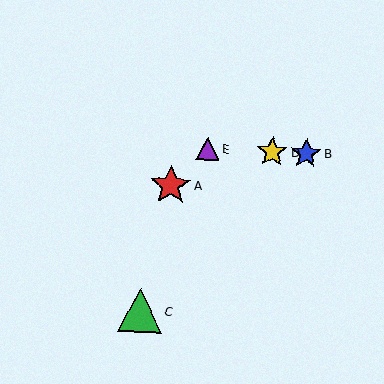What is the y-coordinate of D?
Object D is at y≈152.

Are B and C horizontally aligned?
No, B is at y≈153 and C is at y≈310.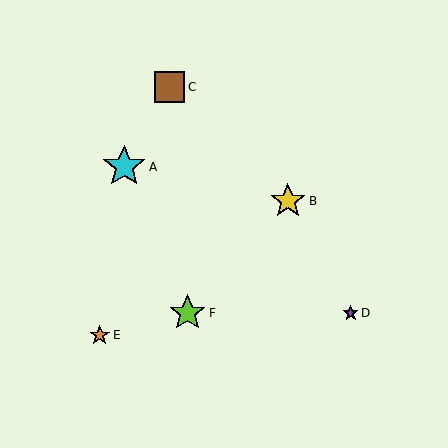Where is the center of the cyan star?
The center of the cyan star is at (124, 167).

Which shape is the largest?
The cyan star (labeled A) is the largest.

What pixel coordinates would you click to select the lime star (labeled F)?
Click at (188, 313) to select the lime star F.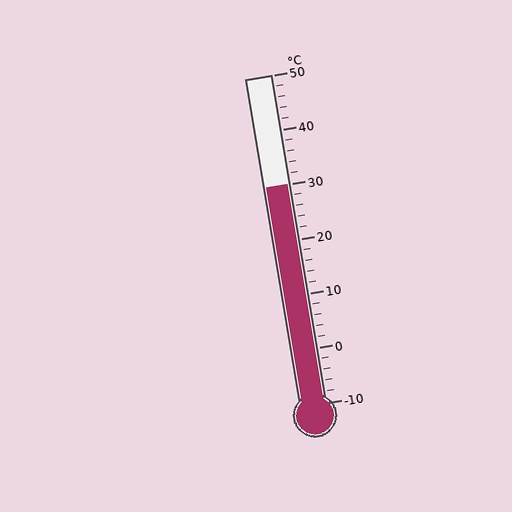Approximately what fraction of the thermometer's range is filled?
The thermometer is filled to approximately 65% of its range.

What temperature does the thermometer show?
The thermometer shows approximately 30°C.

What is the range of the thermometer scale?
The thermometer scale ranges from -10°C to 50°C.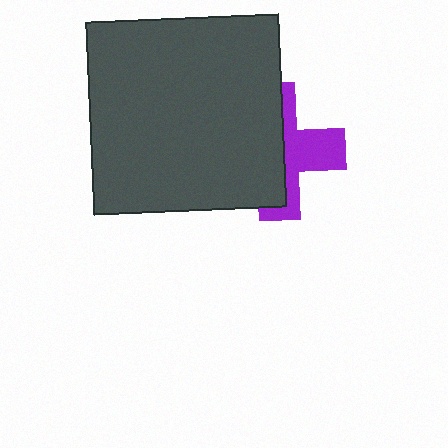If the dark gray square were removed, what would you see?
You would see the complete purple cross.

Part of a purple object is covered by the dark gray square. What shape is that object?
It is a cross.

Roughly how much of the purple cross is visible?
A small part of it is visible (roughly 44%).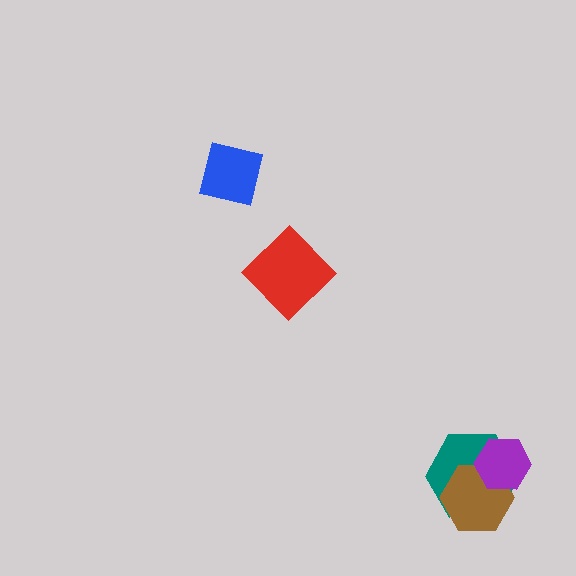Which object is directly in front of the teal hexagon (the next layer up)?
The brown hexagon is directly in front of the teal hexagon.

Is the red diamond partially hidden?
No, no other shape covers it.